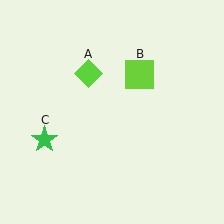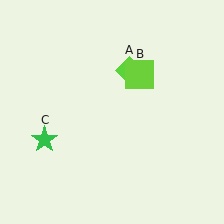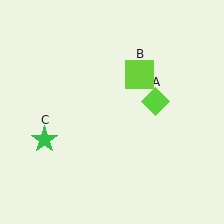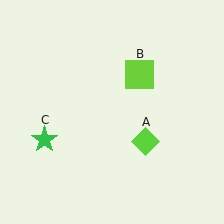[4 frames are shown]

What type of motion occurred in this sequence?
The lime diamond (object A) rotated clockwise around the center of the scene.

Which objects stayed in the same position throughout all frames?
Lime square (object B) and green star (object C) remained stationary.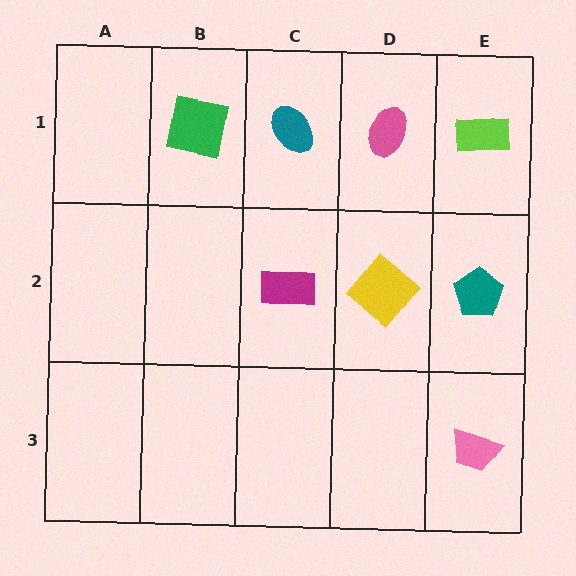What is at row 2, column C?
A magenta rectangle.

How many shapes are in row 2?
3 shapes.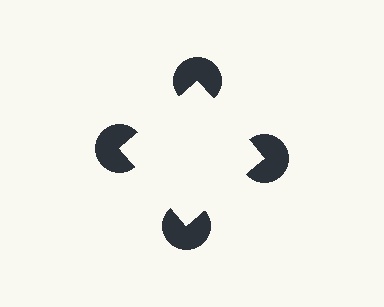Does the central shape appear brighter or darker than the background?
It typically appears slightly brighter than the background, even though no actual brightness change is drawn.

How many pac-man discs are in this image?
There are 4 — one at each vertex of the illusory square.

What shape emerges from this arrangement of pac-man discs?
An illusory square — its edges are inferred from the aligned wedge cuts in the pac-man discs, not physically drawn.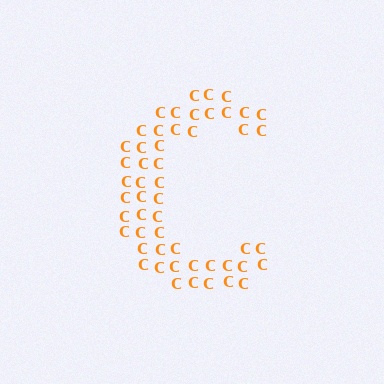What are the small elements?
The small elements are letter C's.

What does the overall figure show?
The overall figure shows the letter C.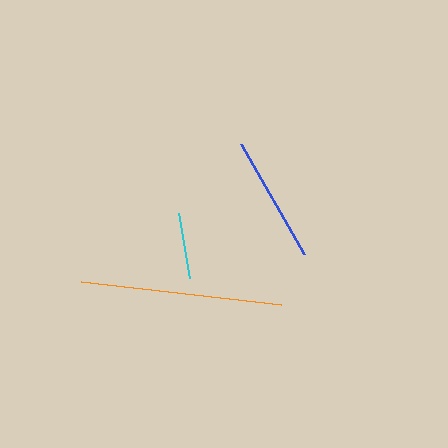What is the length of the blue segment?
The blue segment is approximately 127 pixels long.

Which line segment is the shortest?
The cyan line is the shortest at approximately 66 pixels.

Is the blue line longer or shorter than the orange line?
The orange line is longer than the blue line.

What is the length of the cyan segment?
The cyan segment is approximately 66 pixels long.